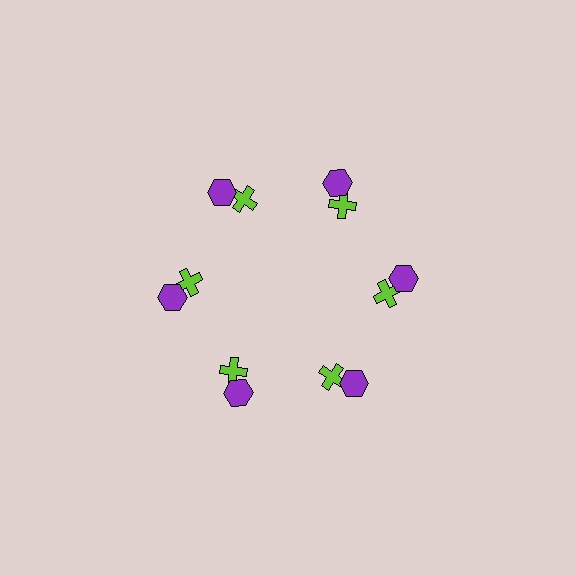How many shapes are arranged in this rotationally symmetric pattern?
There are 12 shapes, arranged in 6 groups of 2.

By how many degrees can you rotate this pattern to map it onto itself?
The pattern maps onto itself every 60 degrees of rotation.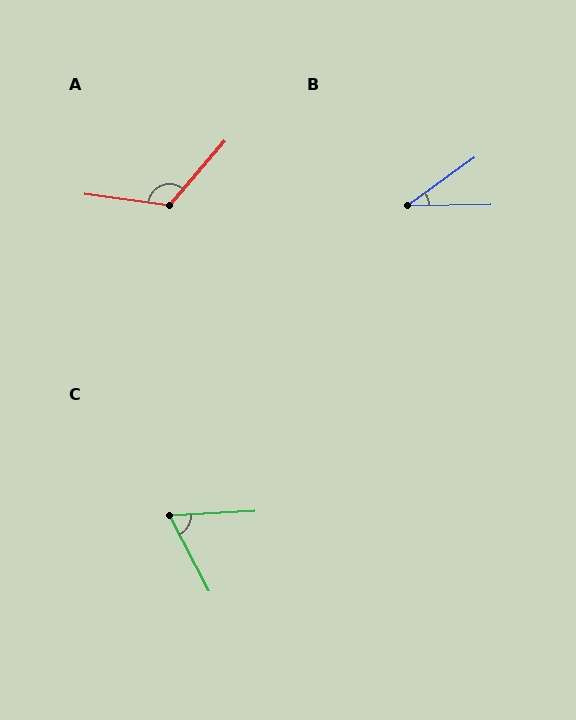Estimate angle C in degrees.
Approximately 65 degrees.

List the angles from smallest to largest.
B (35°), C (65°), A (122°).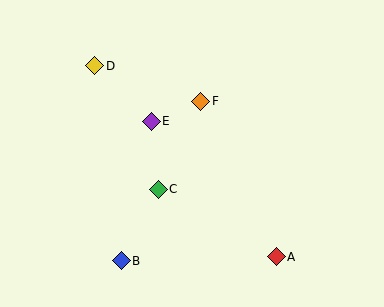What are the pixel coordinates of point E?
Point E is at (151, 121).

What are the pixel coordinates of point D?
Point D is at (95, 66).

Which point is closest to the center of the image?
Point C at (158, 189) is closest to the center.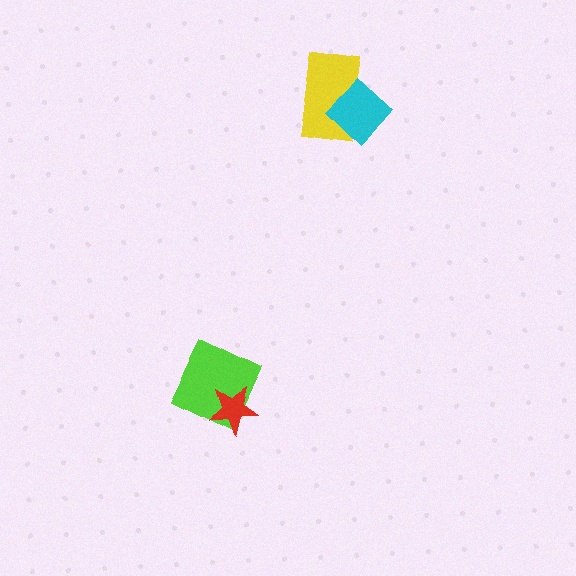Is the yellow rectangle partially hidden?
Yes, it is partially covered by another shape.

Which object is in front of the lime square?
The red star is in front of the lime square.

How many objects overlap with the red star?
1 object overlaps with the red star.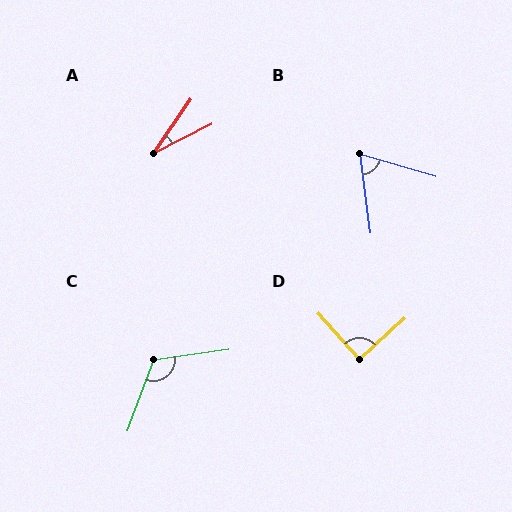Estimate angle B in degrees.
Approximately 66 degrees.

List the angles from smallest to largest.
A (29°), B (66°), D (90°), C (118°).